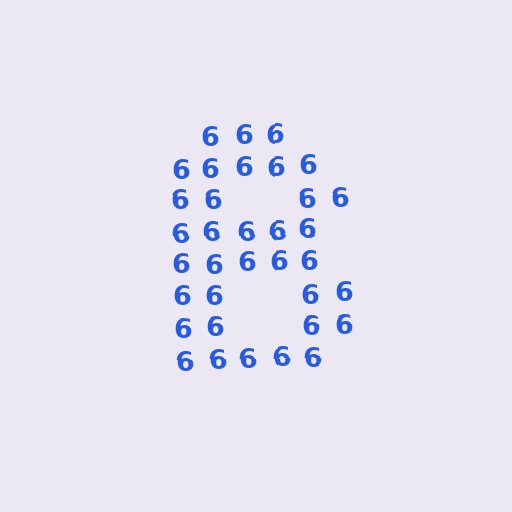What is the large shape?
The large shape is the digit 8.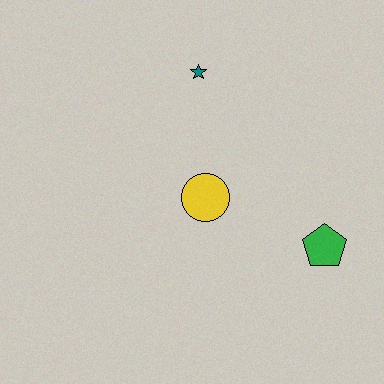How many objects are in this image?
There are 3 objects.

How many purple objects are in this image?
There are no purple objects.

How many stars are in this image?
There is 1 star.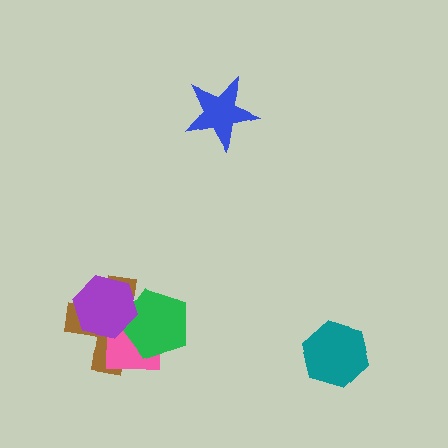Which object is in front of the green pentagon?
The purple hexagon is in front of the green pentagon.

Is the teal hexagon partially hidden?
No, no other shape covers it.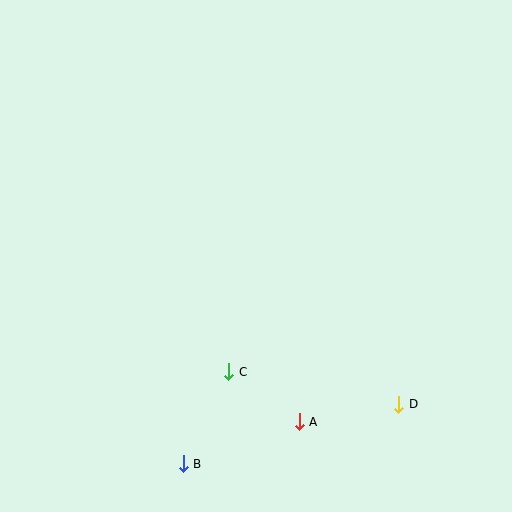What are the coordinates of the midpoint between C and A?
The midpoint between C and A is at (264, 397).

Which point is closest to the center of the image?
Point C at (229, 372) is closest to the center.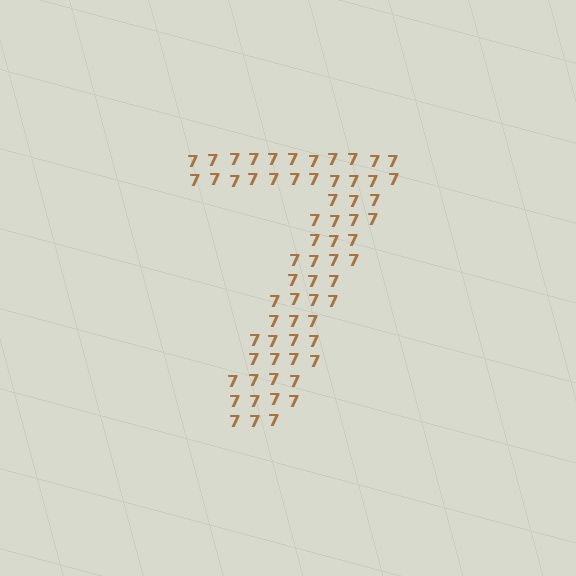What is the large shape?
The large shape is the digit 7.